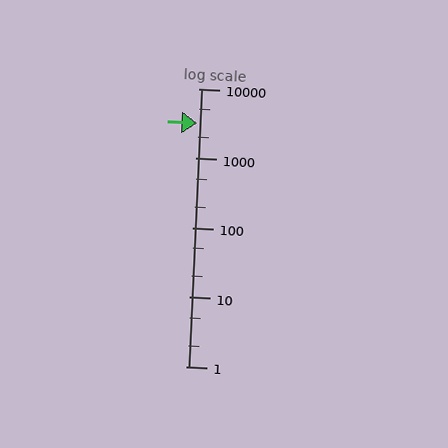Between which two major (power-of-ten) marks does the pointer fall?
The pointer is between 1000 and 10000.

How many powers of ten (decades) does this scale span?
The scale spans 4 decades, from 1 to 10000.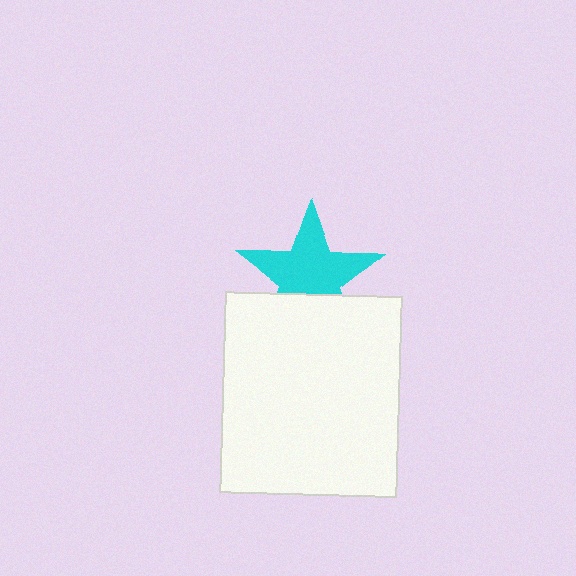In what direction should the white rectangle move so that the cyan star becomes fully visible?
The white rectangle should move down. That is the shortest direction to clear the overlap and leave the cyan star fully visible.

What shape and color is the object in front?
The object in front is a white rectangle.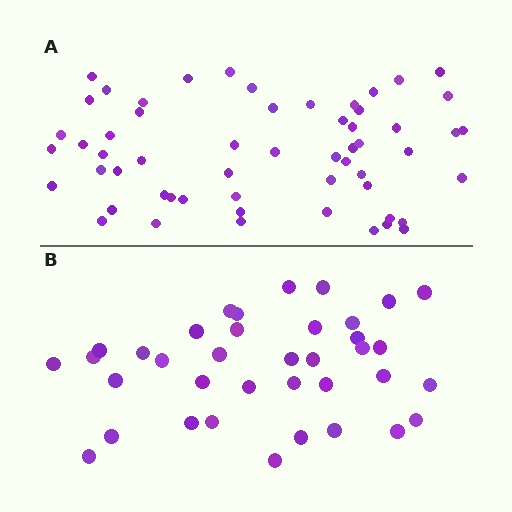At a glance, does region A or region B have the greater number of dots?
Region A (the top region) has more dots.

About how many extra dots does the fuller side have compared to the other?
Region A has approximately 20 more dots than region B.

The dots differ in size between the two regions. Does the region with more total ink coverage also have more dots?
No. Region B has more total ink coverage because its dots are larger, but region A actually contains more individual dots. Total area can be misleading — the number of items is what matters here.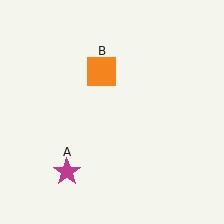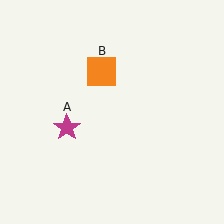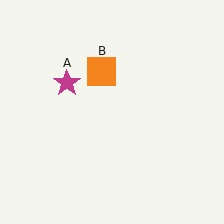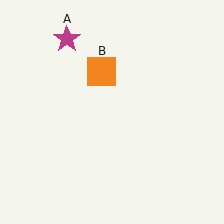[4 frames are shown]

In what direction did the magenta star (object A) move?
The magenta star (object A) moved up.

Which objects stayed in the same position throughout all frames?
Orange square (object B) remained stationary.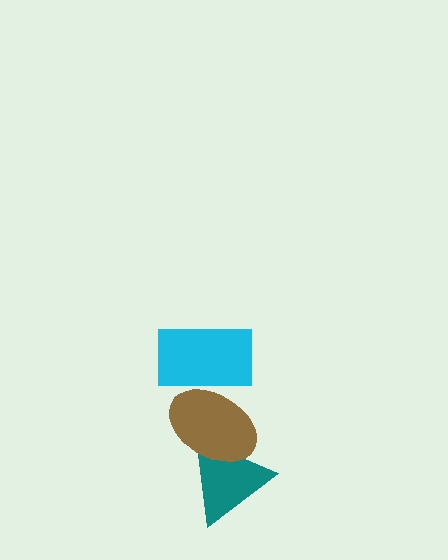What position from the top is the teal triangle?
The teal triangle is 3rd from the top.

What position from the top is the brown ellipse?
The brown ellipse is 2nd from the top.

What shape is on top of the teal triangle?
The brown ellipse is on top of the teal triangle.